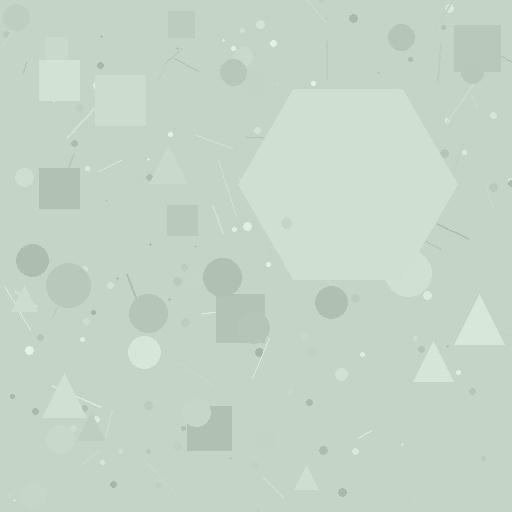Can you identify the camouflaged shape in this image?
The camouflaged shape is a hexagon.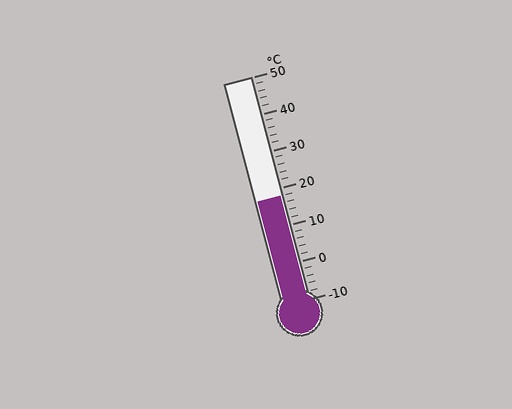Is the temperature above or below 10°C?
The temperature is above 10°C.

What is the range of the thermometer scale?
The thermometer scale ranges from -10°C to 50°C.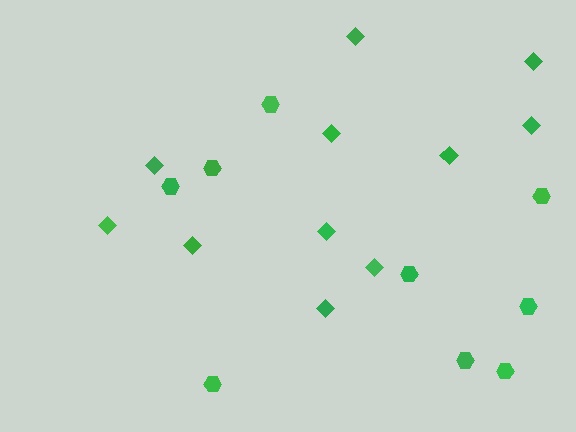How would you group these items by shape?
There are 2 groups: one group of diamonds (11) and one group of hexagons (9).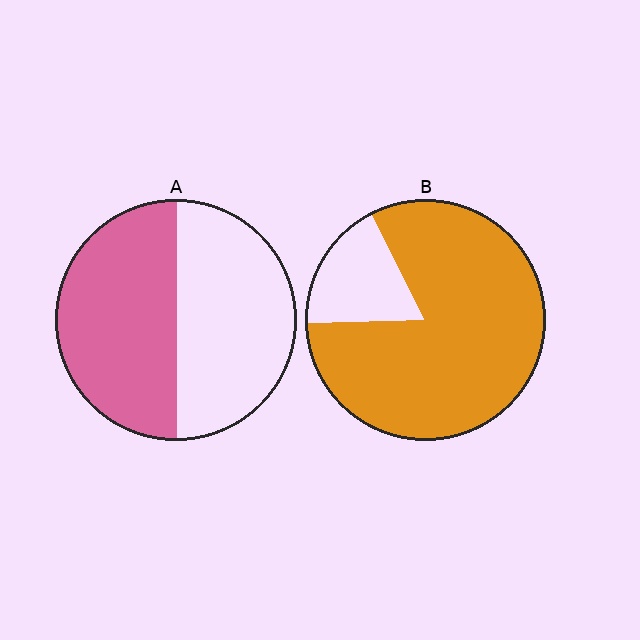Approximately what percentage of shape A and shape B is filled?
A is approximately 50% and B is approximately 80%.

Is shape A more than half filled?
Roughly half.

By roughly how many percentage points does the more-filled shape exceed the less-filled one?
By roughly 30 percentage points (B over A).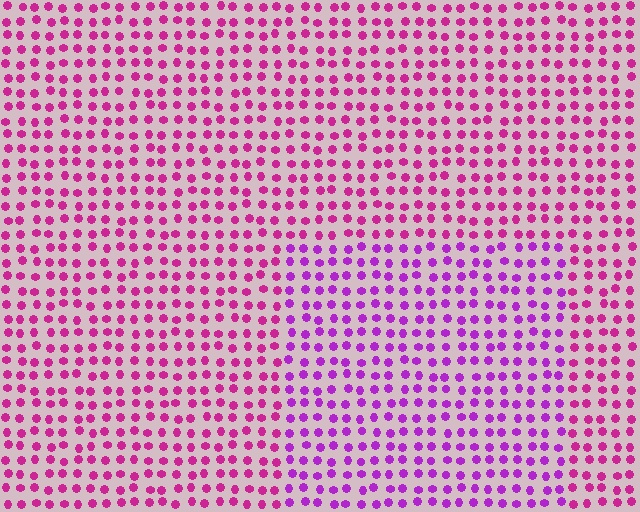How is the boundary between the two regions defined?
The boundary is defined purely by a slight shift in hue (about 29 degrees). Spacing, size, and orientation are identical on both sides.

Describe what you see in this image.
The image is filled with small magenta elements in a uniform arrangement. A rectangle-shaped region is visible where the elements are tinted to a slightly different hue, forming a subtle color boundary.